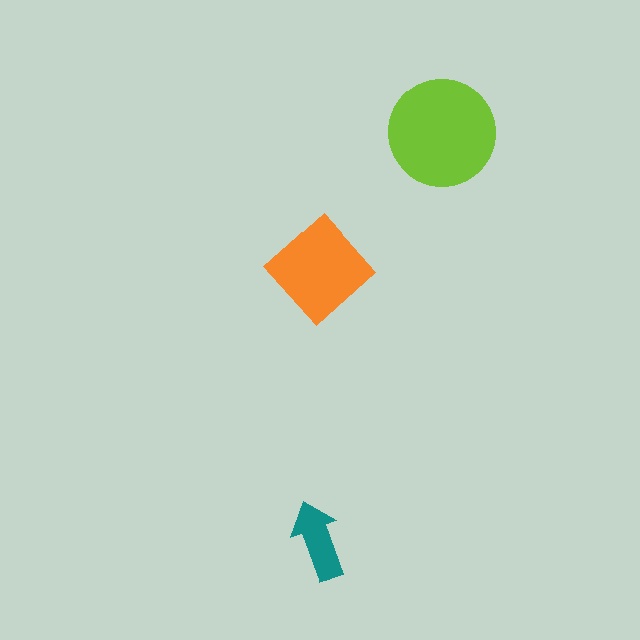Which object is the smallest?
The teal arrow.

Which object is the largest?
The lime circle.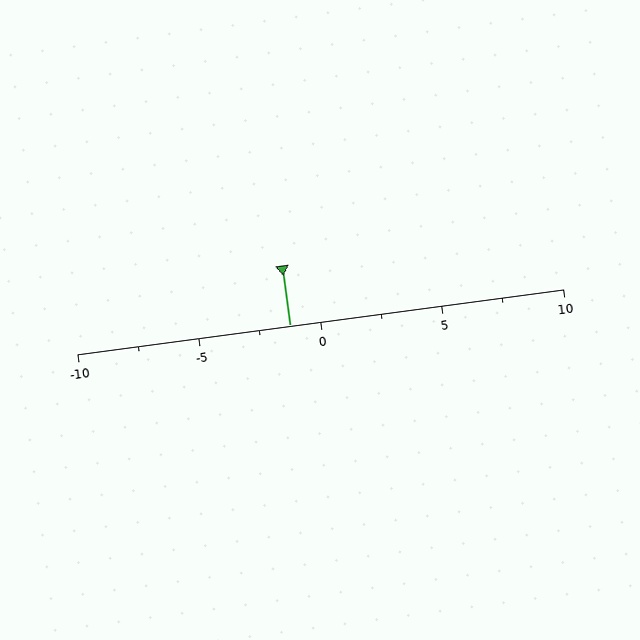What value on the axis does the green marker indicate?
The marker indicates approximately -1.2.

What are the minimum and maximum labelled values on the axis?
The axis runs from -10 to 10.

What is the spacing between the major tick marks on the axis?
The major ticks are spaced 5 apart.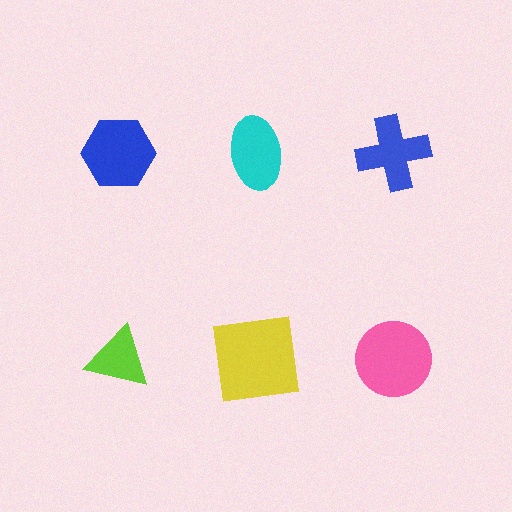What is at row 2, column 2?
A yellow square.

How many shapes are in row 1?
3 shapes.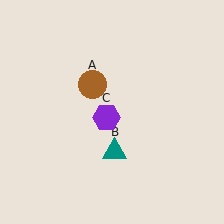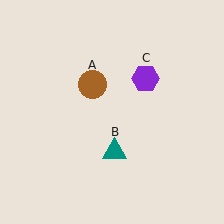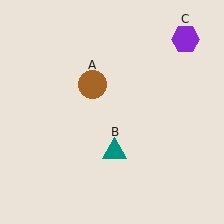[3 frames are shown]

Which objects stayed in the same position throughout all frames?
Brown circle (object A) and teal triangle (object B) remained stationary.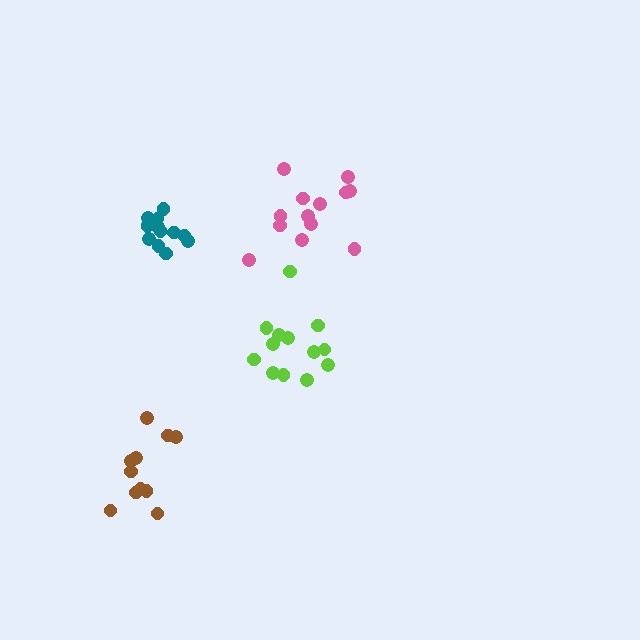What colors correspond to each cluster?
The clusters are colored: lime, brown, pink, teal.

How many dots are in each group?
Group 1: 13 dots, Group 2: 11 dots, Group 3: 13 dots, Group 4: 12 dots (49 total).